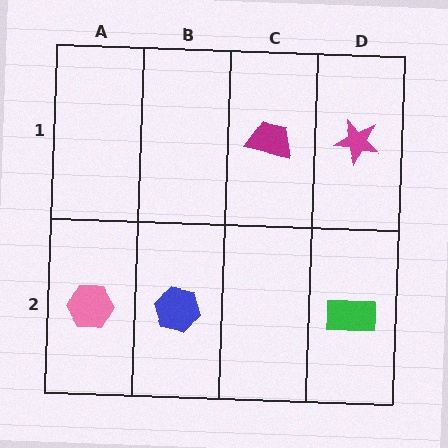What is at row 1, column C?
A magenta trapezoid.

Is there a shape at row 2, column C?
No, that cell is empty.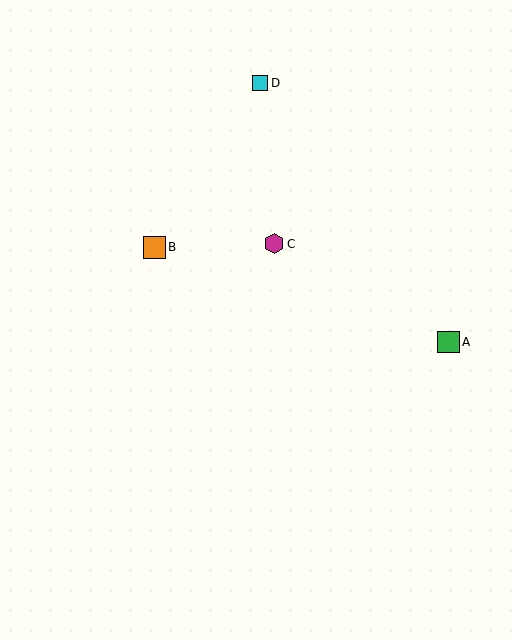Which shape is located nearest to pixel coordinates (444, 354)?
The green square (labeled A) at (448, 342) is nearest to that location.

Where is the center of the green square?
The center of the green square is at (448, 342).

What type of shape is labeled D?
Shape D is a cyan square.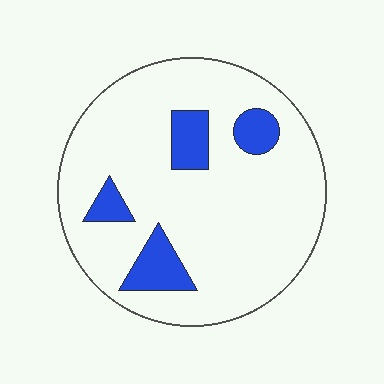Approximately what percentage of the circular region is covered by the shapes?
Approximately 15%.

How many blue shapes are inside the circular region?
4.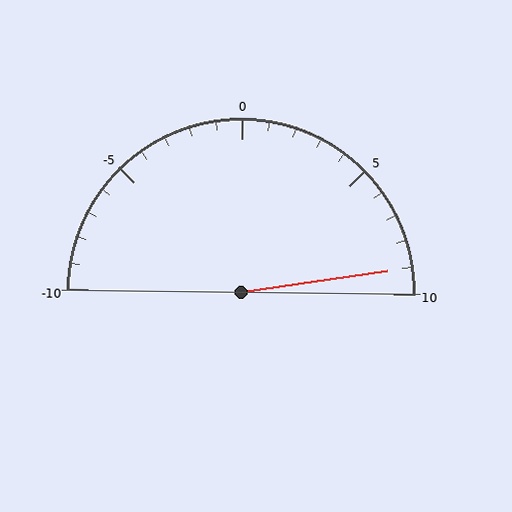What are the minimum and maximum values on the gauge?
The gauge ranges from -10 to 10.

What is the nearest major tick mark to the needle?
The nearest major tick mark is 10.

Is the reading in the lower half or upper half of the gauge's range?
The reading is in the upper half of the range (-10 to 10).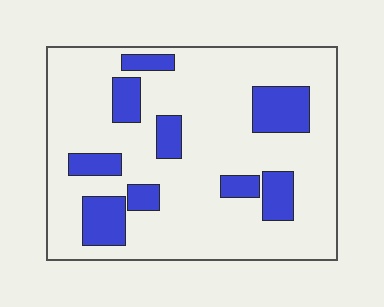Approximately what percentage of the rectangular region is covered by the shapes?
Approximately 20%.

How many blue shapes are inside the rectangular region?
9.